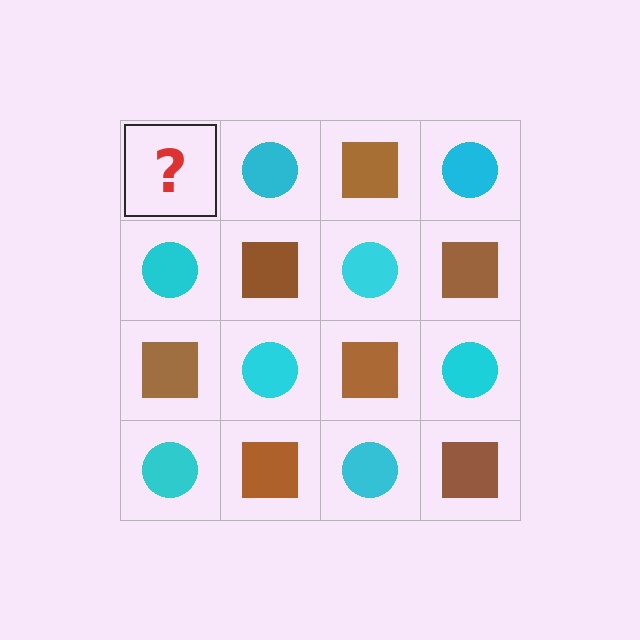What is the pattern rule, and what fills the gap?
The rule is that it alternates brown square and cyan circle in a checkerboard pattern. The gap should be filled with a brown square.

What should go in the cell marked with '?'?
The missing cell should contain a brown square.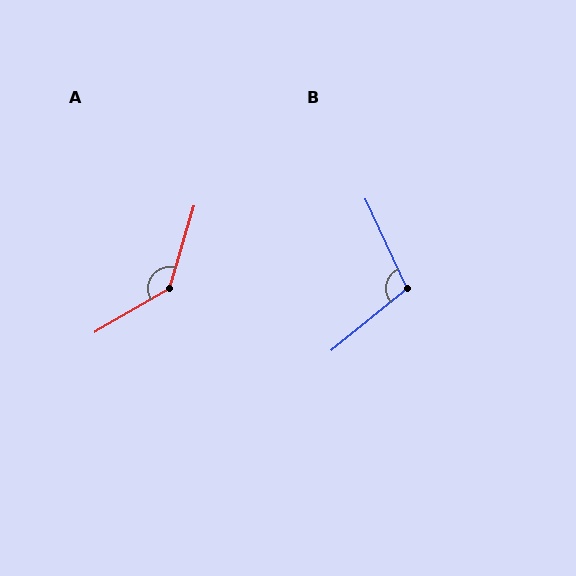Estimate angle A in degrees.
Approximately 137 degrees.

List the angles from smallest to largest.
B (104°), A (137°).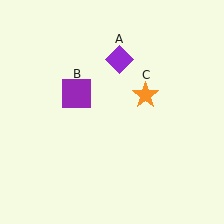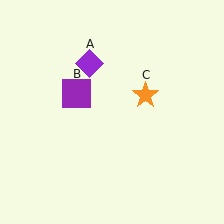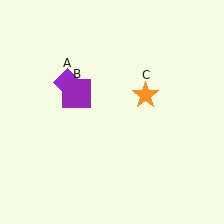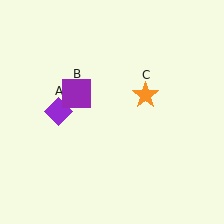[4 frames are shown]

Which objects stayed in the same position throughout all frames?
Purple square (object B) and orange star (object C) remained stationary.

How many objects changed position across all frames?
1 object changed position: purple diamond (object A).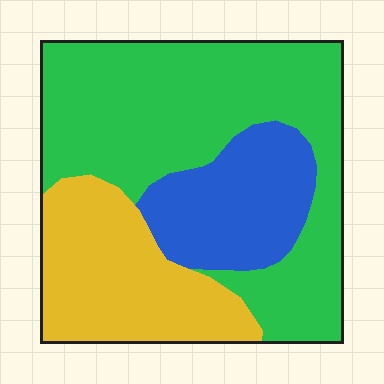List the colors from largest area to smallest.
From largest to smallest: green, yellow, blue.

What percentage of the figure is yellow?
Yellow takes up between a quarter and a half of the figure.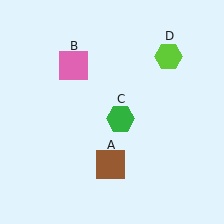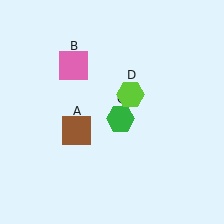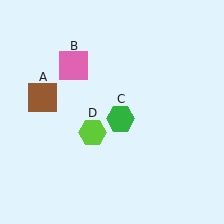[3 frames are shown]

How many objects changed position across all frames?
2 objects changed position: brown square (object A), lime hexagon (object D).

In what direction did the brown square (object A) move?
The brown square (object A) moved up and to the left.